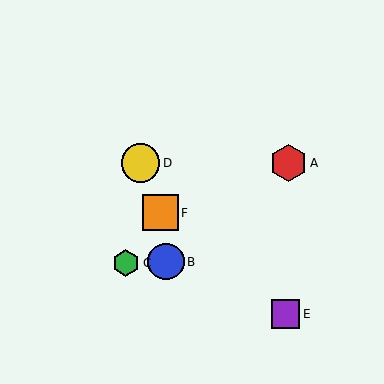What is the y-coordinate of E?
Object E is at y≈314.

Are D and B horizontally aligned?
No, D is at y≈163 and B is at y≈262.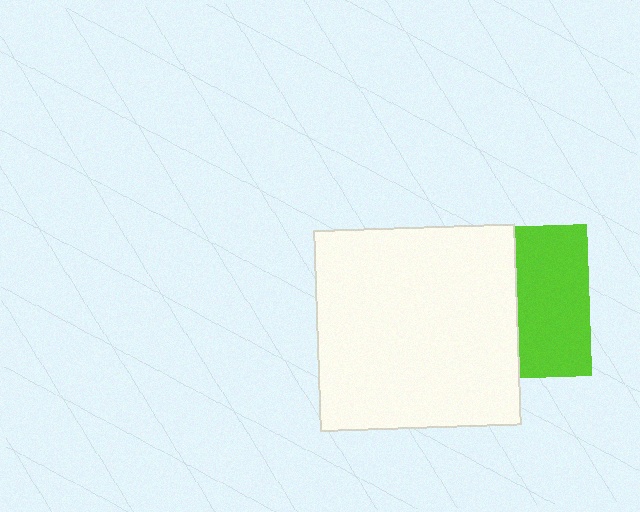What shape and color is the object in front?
The object in front is a white square.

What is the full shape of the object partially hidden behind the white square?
The partially hidden object is a lime square.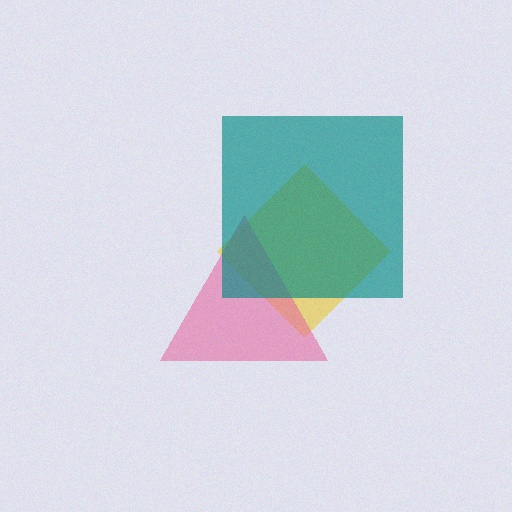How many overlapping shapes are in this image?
There are 3 overlapping shapes in the image.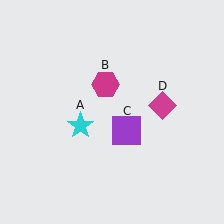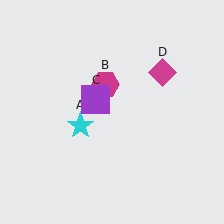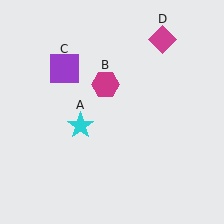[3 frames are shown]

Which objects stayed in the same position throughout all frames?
Cyan star (object A) and magenta hexagon (object B) remained stationary.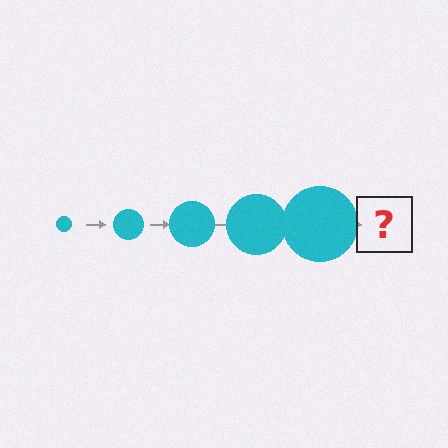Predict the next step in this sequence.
The next step is a cyan circle, larger than the previous one.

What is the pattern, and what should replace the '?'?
The pattern is that the circle gets progressively larger each step. The '?' should be a cyan circle, larger than the previous one.